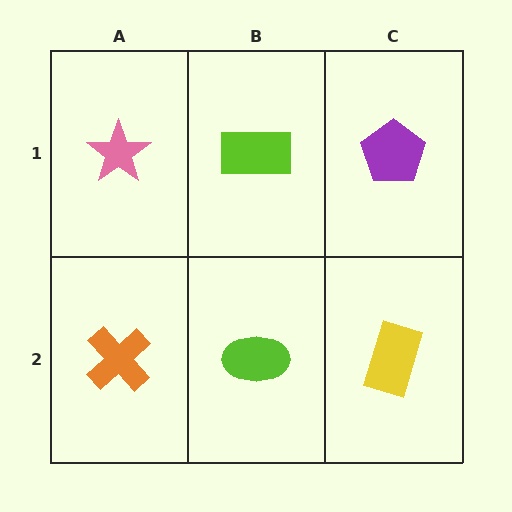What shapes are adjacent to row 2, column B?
A lime rectangle (row 1, column B), an orange cross (row 2, column A), a yellow rectangle (row 2, column C).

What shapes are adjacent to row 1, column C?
A yellow rectangle (row 2, column C), a lime rectangle (row 1, column B).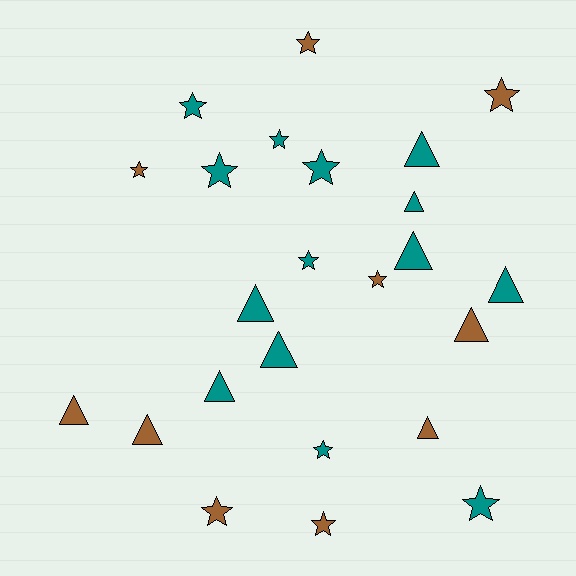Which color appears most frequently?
Teal, with 14 objects.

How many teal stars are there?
There are 7 teal stars.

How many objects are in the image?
There are 24 objects.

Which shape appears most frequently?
Star, with 13 objects.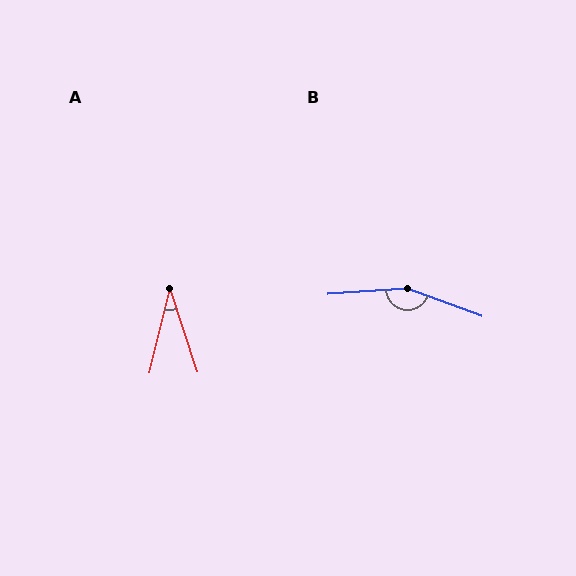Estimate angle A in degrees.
Approximately 32 degrees.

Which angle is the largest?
B, at approximately 156 degrees.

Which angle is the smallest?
A, at approximately 32 degrees.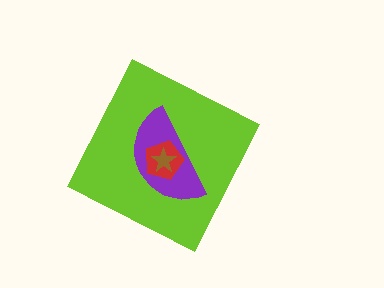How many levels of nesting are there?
4.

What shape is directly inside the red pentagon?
The brown star.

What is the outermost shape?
The lime diamond.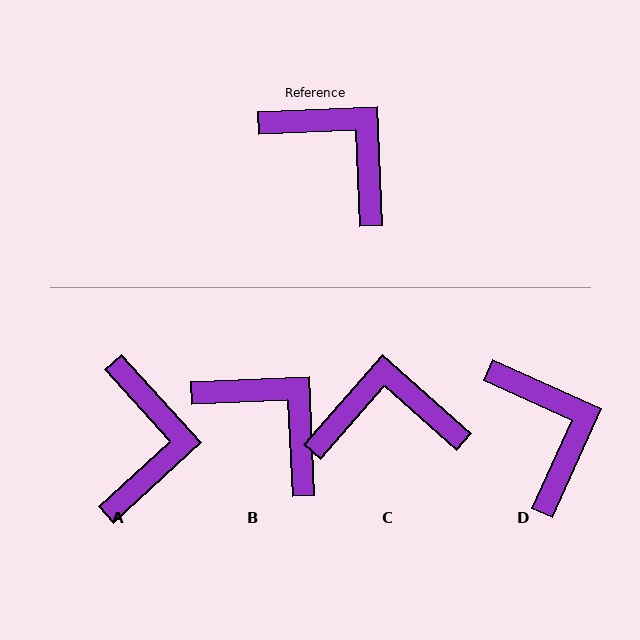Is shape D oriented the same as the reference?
No, it is off by about 27 degrees.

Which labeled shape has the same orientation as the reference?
B.